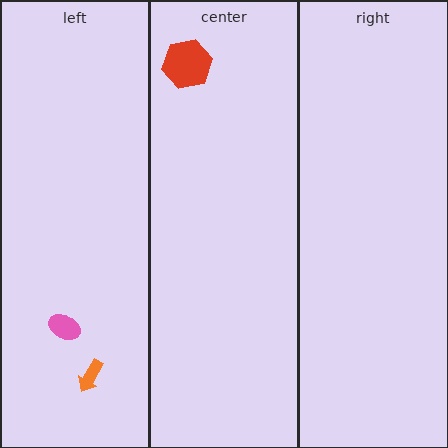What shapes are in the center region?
The red hexagon.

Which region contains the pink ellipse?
The left region.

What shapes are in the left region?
The pink ellipse, the orange arrow.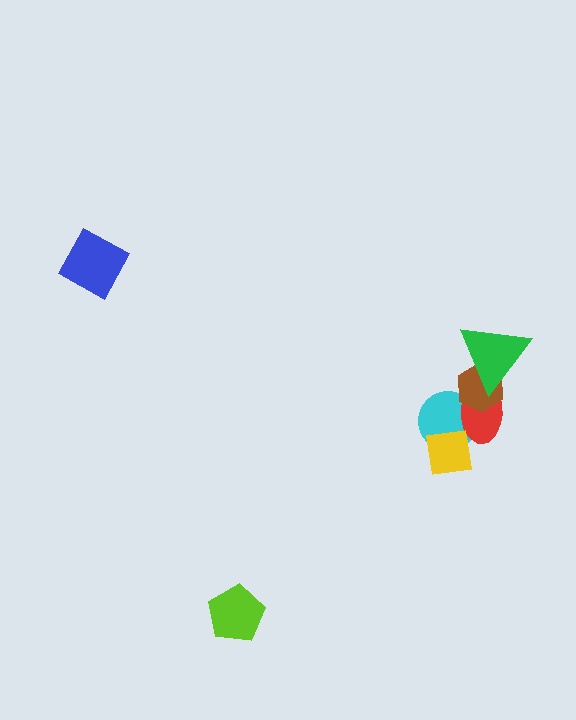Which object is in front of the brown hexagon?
The green triangle is in front of the brown hexagon.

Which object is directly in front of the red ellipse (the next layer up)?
The yellow square is directly in front of the red ellipse.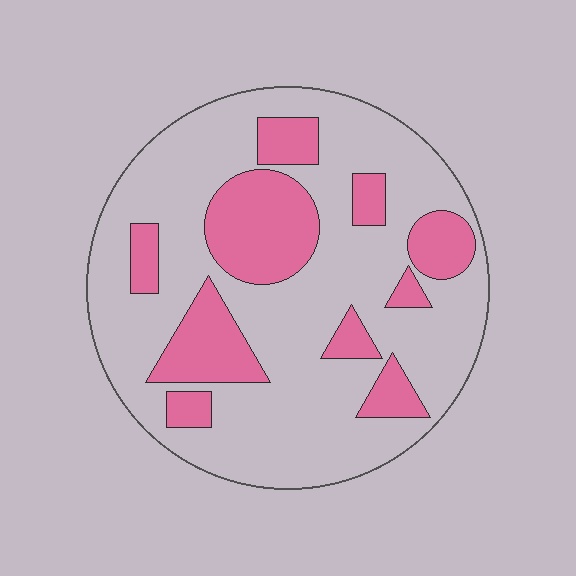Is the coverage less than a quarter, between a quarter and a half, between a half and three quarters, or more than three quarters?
Between a quarter and a half.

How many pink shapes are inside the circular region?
10.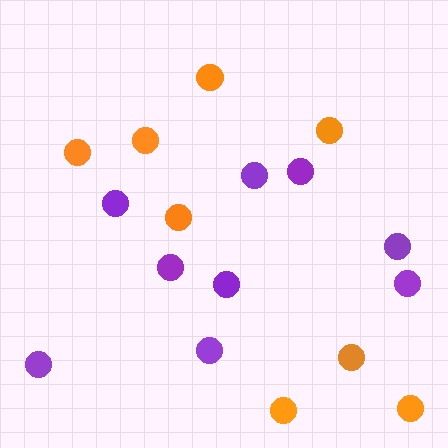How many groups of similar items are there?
There are 2 groups: one group of orange circles (8) and one group of purple circles (9).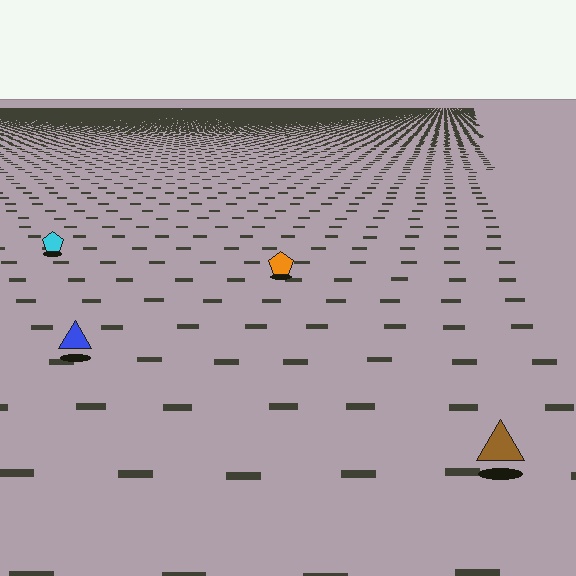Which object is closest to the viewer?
The brown triangle is closest. The texture marks near it are larger and more spread out.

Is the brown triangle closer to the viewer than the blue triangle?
Yes. The brown triangle is closer — you can tell from the texture gradient: the ground texture is coarser near it.